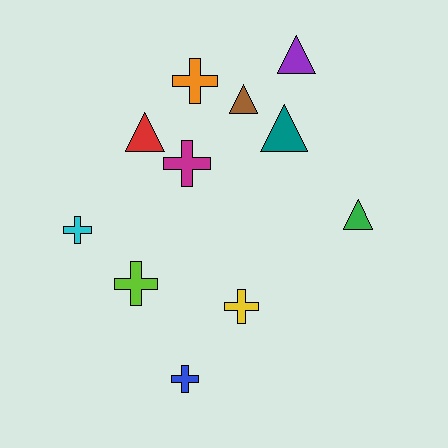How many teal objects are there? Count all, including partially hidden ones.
There is 1 teal object.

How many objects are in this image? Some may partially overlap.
There are 11 objects.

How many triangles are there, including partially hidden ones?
There are 5 triangles.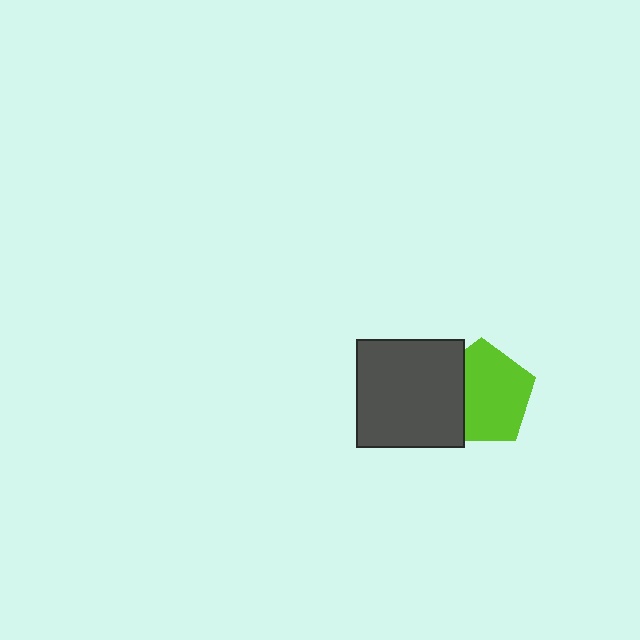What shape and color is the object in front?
The object in front is a dark gray square.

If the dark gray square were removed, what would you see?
You would see the complete lime pentagon.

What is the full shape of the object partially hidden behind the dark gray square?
The partially hidden object is a lime pentagon.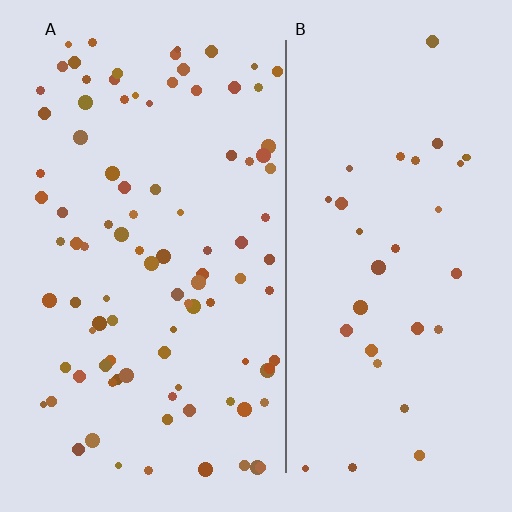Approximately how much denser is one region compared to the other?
Approximately 2.9× — region A over region B.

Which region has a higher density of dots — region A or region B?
A (the left).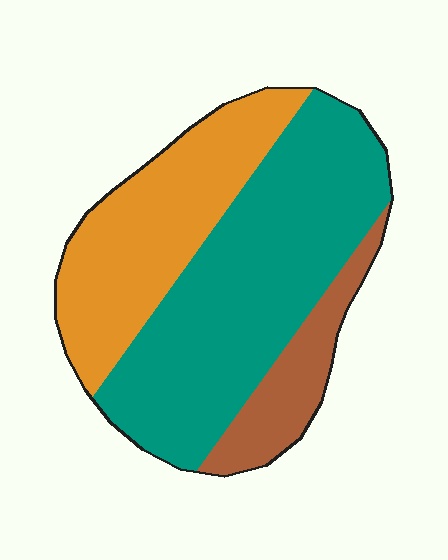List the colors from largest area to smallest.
From largest to smallest: teal, orange, brown.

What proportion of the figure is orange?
Orange takes up between a sixth and a third of the figure.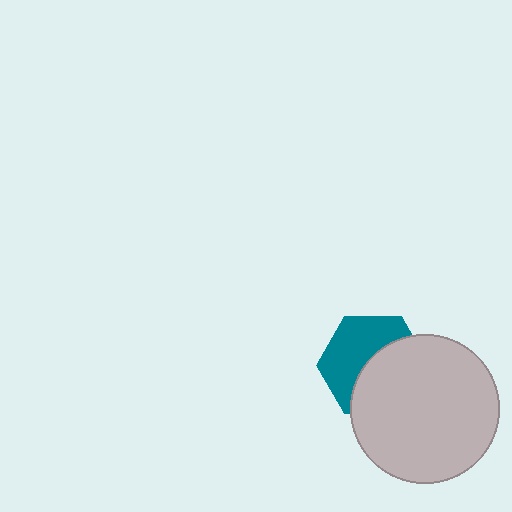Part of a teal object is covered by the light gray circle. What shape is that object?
It is a hexagon.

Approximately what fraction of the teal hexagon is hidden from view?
Roughly 50% of the teal hexagon is hidden behind the light gray circle.